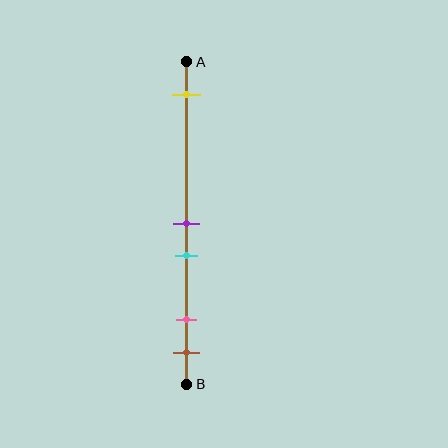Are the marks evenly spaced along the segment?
No, the marks are not evenly spaced.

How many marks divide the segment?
There are 5 marks dividing the segment.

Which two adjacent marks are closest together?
The purple and cyan marks are the closest adjacent pair.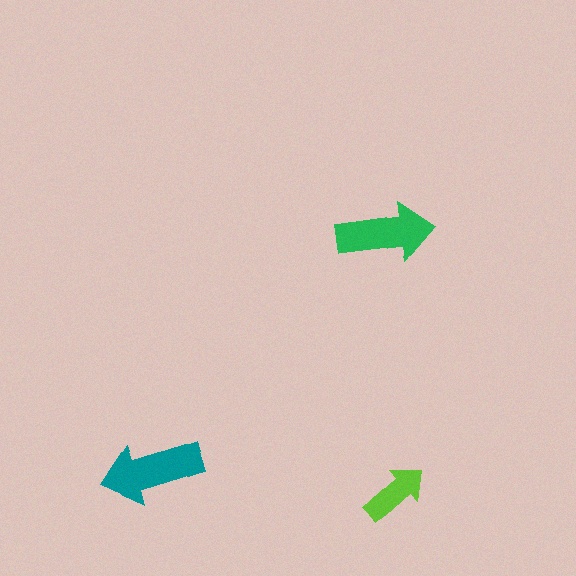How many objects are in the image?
There are 3 objects in the image.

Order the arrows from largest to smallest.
the teal one, the green one, the lime one.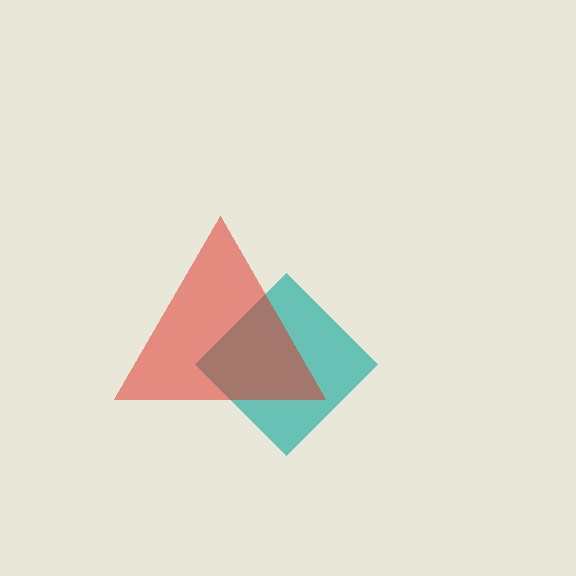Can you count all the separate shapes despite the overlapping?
Yes, there are 2 separate shapes.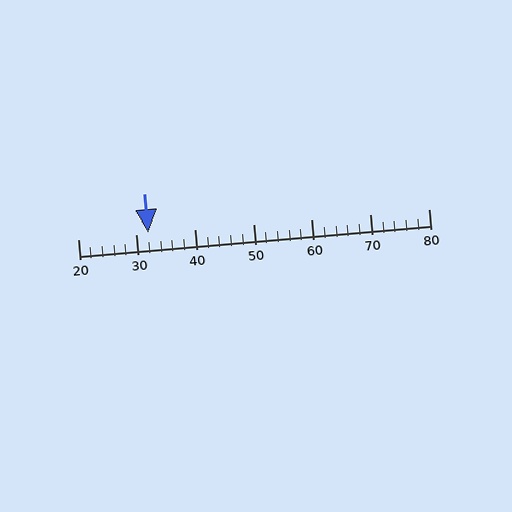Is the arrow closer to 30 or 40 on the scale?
The arrow is closer to 30.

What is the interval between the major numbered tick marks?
The major tick marks are spaced 10 units apart.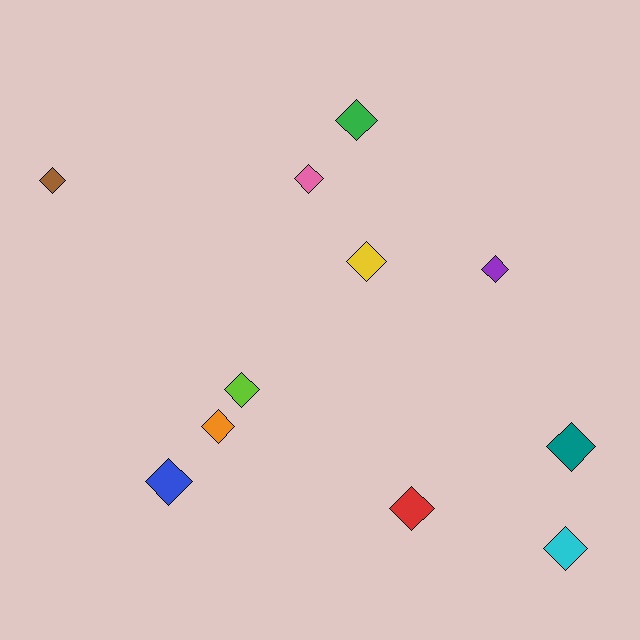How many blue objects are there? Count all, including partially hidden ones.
There is 1 blue object.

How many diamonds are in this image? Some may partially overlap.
There are 11 diamonds.